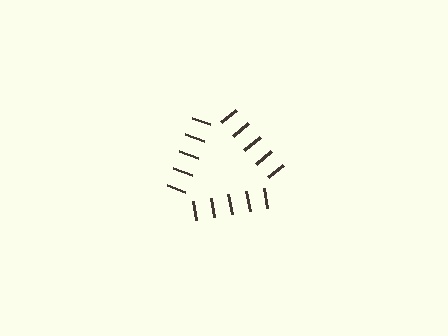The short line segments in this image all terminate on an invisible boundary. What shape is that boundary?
An illusory triangle — the line segments terminate on its edges but no continuous stroke is drawn.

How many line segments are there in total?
15 — 5 along each of the 3 edges.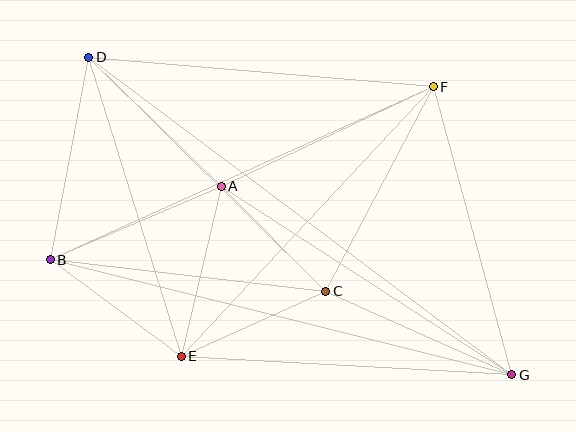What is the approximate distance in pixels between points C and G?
The distance between C and G is approximately 204 pixels.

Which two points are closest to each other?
Points A and C are closest to each other.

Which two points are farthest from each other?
Points D and G are farthest from each other.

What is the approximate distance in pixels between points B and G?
The distance between B and G is approximately 476 pixels.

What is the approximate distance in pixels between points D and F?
The distance between D and F is approximately 345 pixels.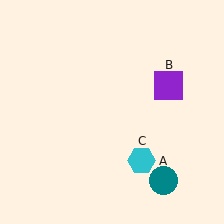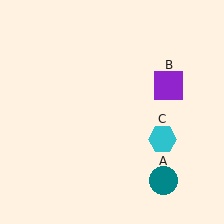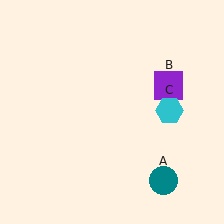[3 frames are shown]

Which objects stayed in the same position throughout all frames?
Teal circle (object A) and purple square (object B) remained stationary.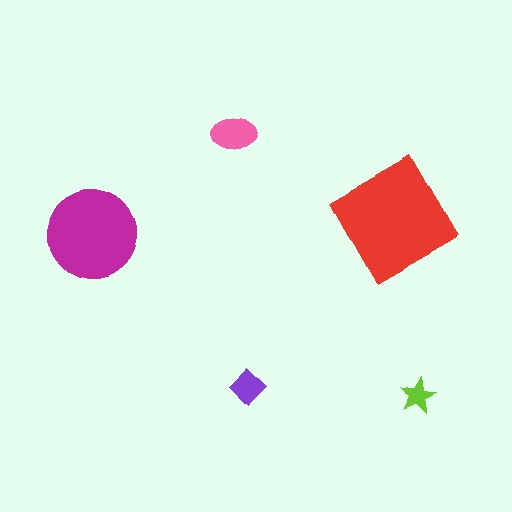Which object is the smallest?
The lime star.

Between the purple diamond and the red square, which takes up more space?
The red square.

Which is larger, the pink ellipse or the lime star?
The pink ellipse.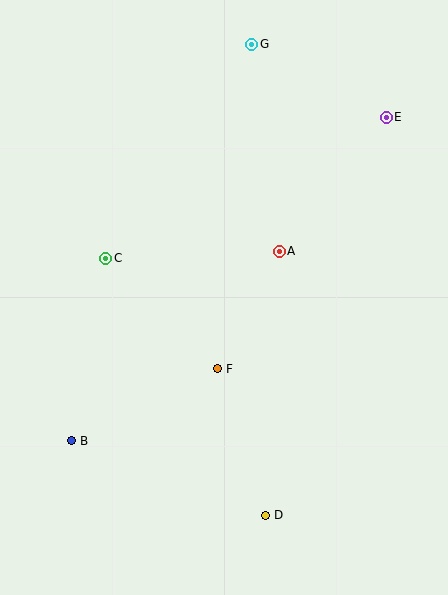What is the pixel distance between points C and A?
The distance between C and A is 174 pixels.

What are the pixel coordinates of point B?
Point B is at (72, 441).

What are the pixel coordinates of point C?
Point C is at (106, 258).